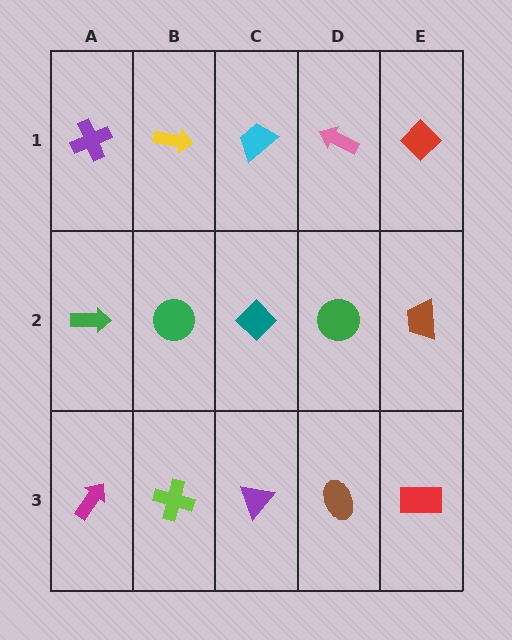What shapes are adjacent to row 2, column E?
A red diamond (row 1, column E), a red rectangle (row 3, column E), a green circle (row 2, column D).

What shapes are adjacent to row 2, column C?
A cyan trapezoid (row 1, column C), a purple triangle (row 3, column C), a green circle (row 2, column B), a green circle (row 2, column D).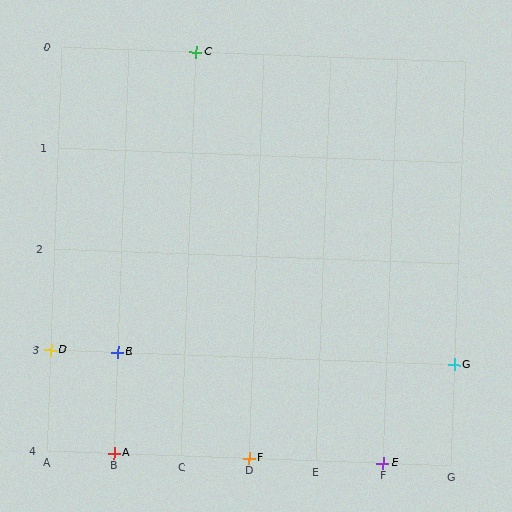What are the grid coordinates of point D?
Point D is at grid coordinates (A, 3).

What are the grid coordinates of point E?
Point E is at grid coordinates (F, 4).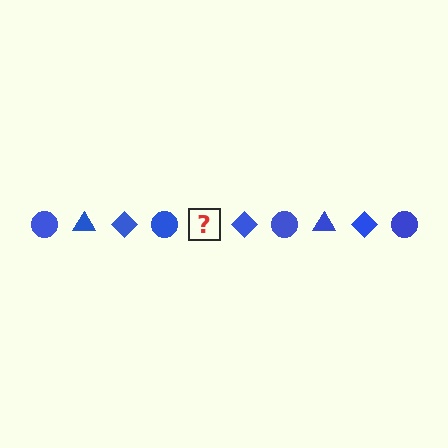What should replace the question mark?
The question mark should be replaced with a blue triangle.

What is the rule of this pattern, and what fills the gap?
The rule is that the pattern cycles through circle, triangle, diamond shapes in blue. The gap should be filled with a blue triangle.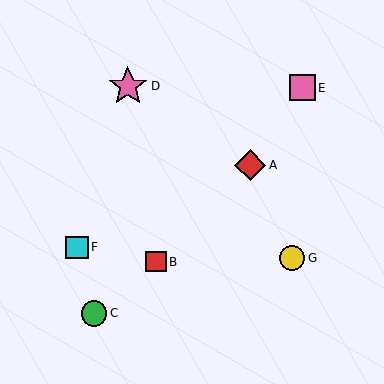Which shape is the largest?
The pink star (labeled D) is the largest.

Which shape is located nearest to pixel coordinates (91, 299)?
The green circle (labeled C) at (94, 313) is nearest to that location.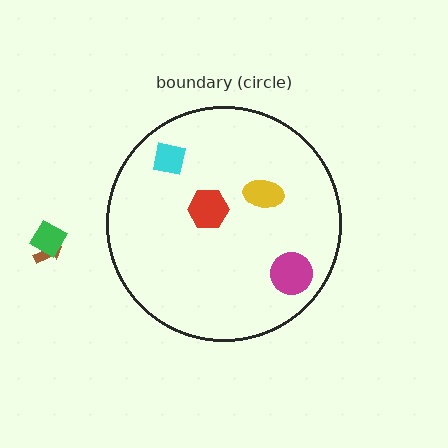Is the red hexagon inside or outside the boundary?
Inside.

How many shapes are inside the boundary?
4 inside, 2 outside.